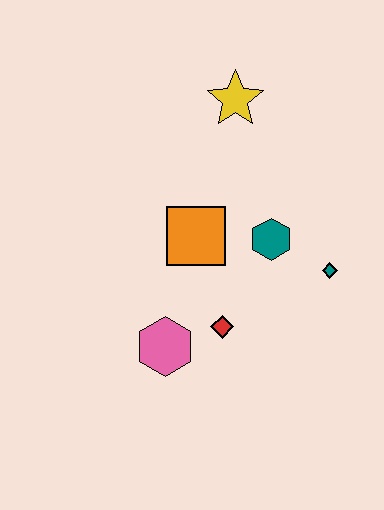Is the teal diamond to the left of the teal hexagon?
No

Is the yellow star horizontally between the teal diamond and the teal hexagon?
No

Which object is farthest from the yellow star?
The pink hexagon is farthest from the yellow star.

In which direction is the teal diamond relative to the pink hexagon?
The teal diamond is to the right of the pink hexagon.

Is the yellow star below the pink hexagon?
No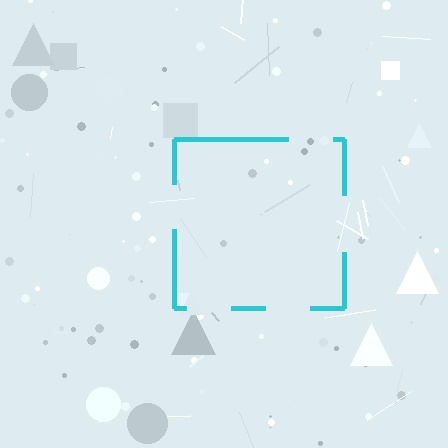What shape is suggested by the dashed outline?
The dashed outline suggests a square.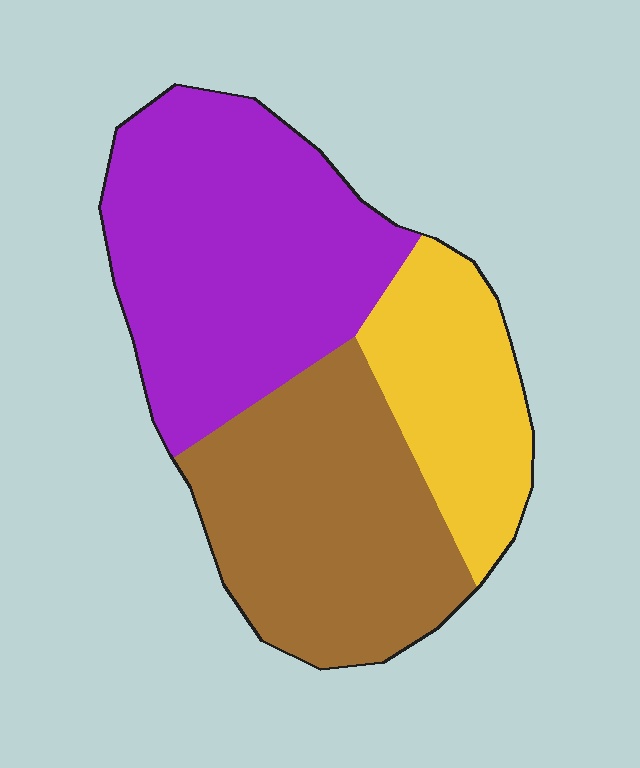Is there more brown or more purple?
Purple.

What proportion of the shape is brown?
Brown covers roughly 35% of the shape.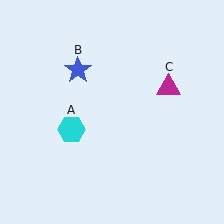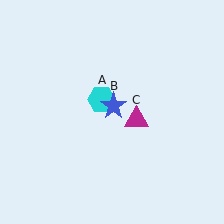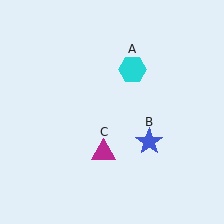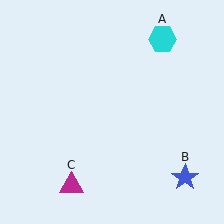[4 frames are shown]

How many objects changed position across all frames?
3 objects changed position: cyan hexagon (object A), blue star (object B), magenta triangle (object C).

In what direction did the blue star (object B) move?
The blue star (object B) moved down and to the right.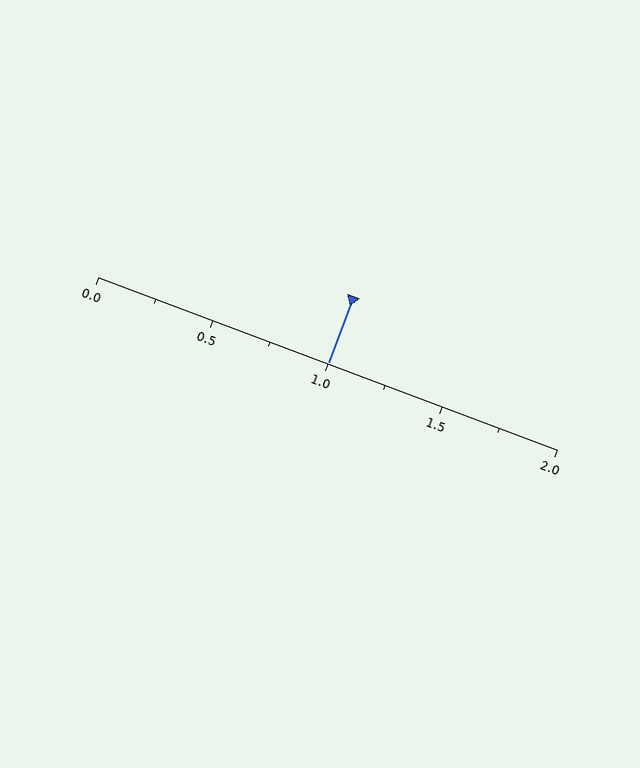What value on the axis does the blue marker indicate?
The marker indicates approximately 1.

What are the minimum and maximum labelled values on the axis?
The axis runs from 0.0 to 2.0.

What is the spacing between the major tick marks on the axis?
The major ticks are spaced 0.5 apart.